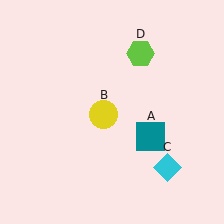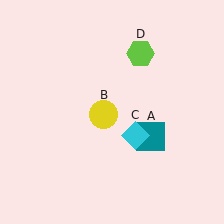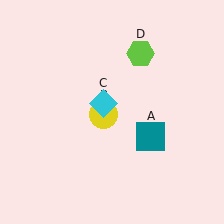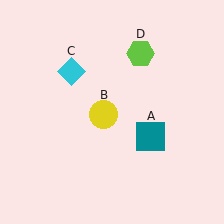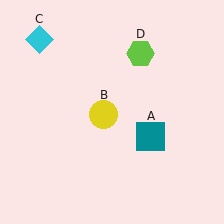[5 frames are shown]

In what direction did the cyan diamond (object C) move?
The cyan diamond (object C) moved up and to the left.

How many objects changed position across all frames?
1 object changed position: cyan diamond (object C).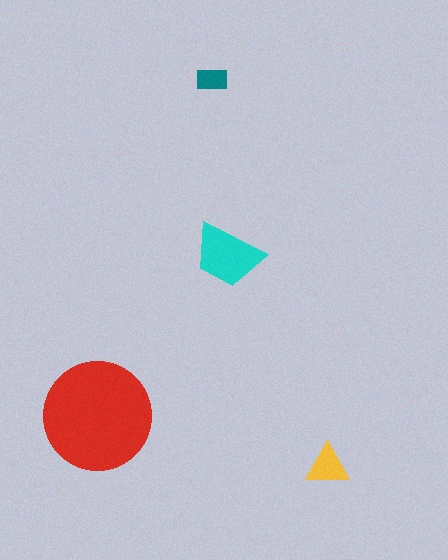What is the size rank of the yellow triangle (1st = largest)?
3rd.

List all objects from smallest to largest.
The teal rectangle, the yellow triangle, the cyan trapezoid, the red circle.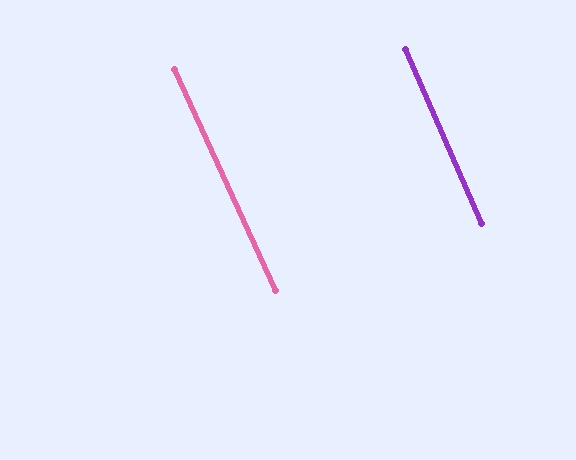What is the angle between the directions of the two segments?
Approximately 1 degree.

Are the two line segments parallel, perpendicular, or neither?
Parallel — their directions differ by only 0.7°.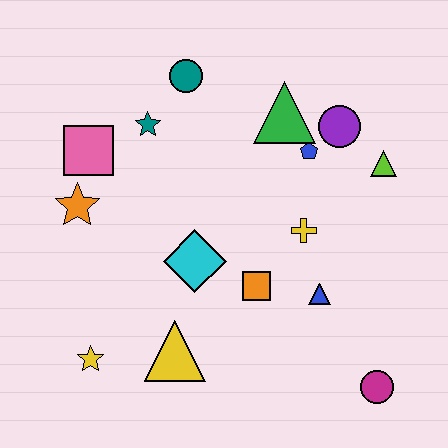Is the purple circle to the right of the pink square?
Yes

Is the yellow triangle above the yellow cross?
No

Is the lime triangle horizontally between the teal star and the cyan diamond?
No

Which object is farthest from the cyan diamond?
The magenta circle is farthest from the cyan diamond.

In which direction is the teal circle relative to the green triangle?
The teal circle is to the left of the green triangle.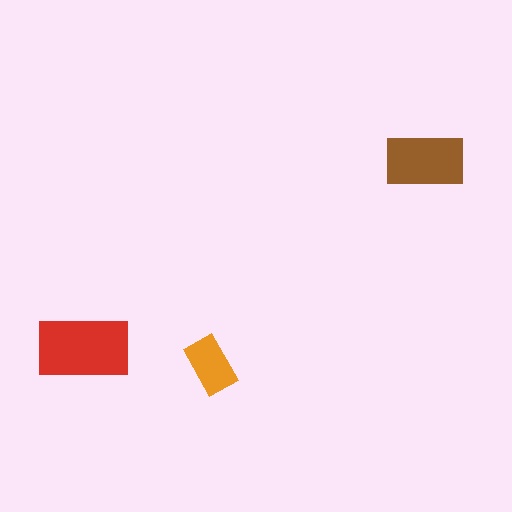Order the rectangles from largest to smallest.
the red one, the brown one, the orange one.